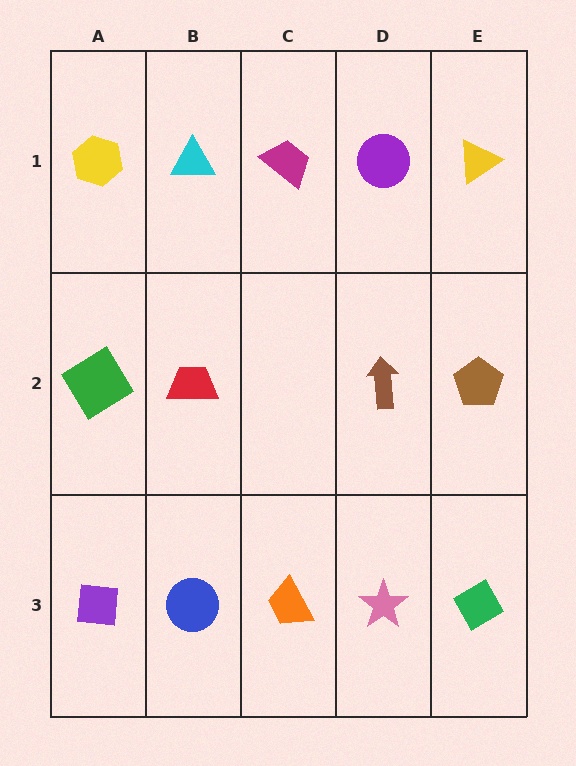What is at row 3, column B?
A blue circle.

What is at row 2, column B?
A red trapezoid.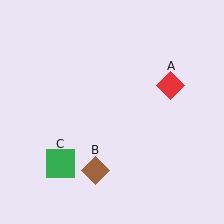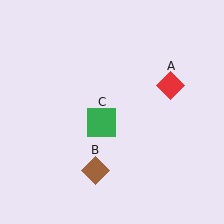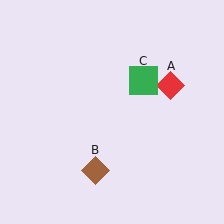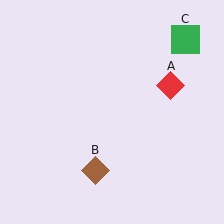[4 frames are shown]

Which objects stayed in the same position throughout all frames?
Red diamond (object A) and brown diamond (object B) remained stationary.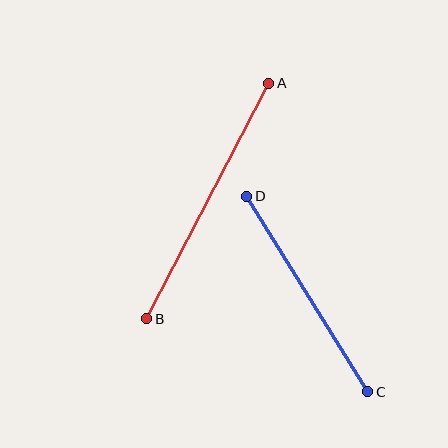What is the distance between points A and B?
The distance is approximately 265 pixels.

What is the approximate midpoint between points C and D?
The midpoint is at approximately (307, 294) pixels.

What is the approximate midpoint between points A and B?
The midpoint is at approximately (208, 201) pixels.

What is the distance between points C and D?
The distance is approximately 230 pixels.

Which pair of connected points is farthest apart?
Points A and B are farthest apart.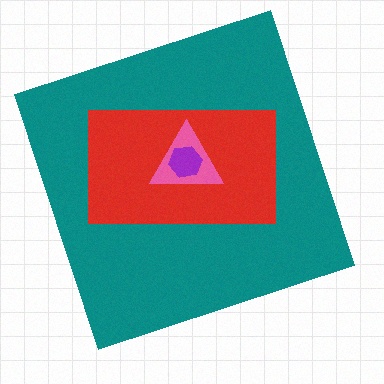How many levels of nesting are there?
4.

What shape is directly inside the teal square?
The red rectangle.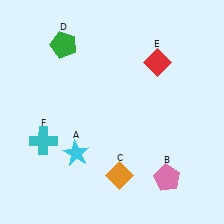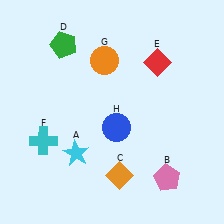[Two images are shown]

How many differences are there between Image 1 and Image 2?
There are 2 differences between the two images.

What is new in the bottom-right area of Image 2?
A blue circle (H) was added in the bottom-right area of Image 2.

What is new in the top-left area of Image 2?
An orange circle (G) was added in the top-left area of Image 2.